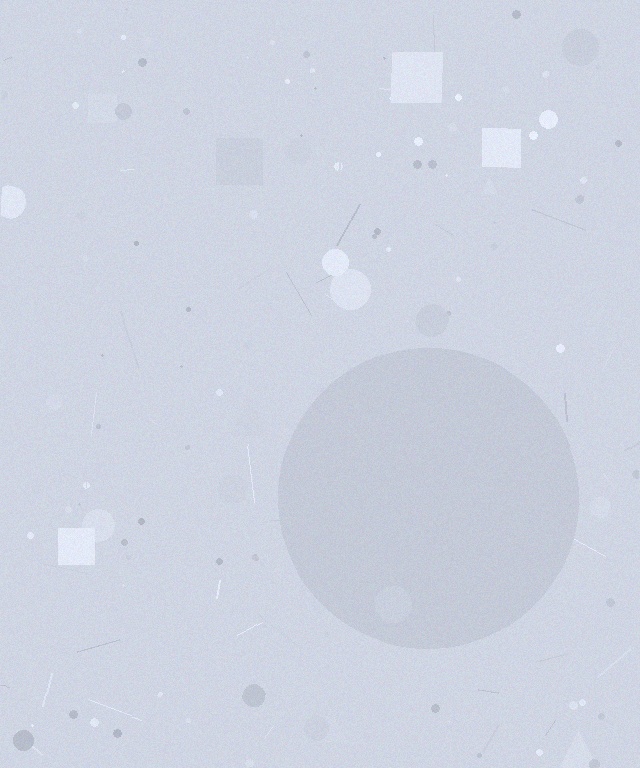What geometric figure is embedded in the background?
A circle is embedded in the background.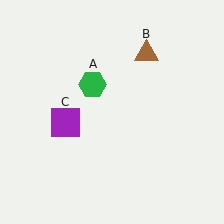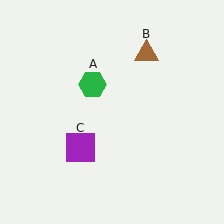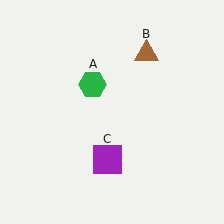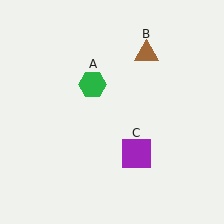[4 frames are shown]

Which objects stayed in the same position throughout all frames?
Green hexagon (object A) and brown triangle (object B) remained stationary.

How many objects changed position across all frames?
1 object changed position: purple square (object C).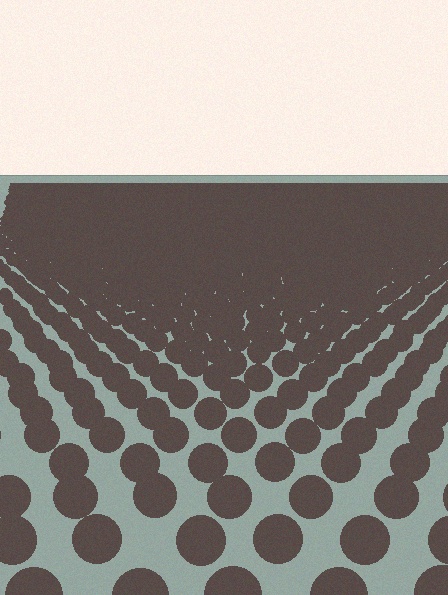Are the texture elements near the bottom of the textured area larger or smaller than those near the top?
Larger. Near the bottom, elements are closer to the viewer and appear at a bigger on-screen size.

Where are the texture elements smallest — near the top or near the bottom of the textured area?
Near the top.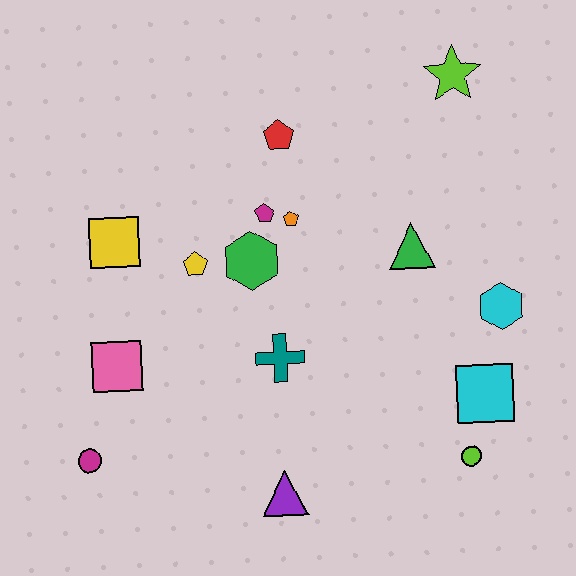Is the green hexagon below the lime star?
Yes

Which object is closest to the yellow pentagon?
The green hexagon is closest to the yellow pentagon.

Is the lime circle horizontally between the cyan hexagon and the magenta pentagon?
Yes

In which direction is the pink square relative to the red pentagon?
The pink square is below the red pentagon.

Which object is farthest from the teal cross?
The lime star is farthest from the teal cross.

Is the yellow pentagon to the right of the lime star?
No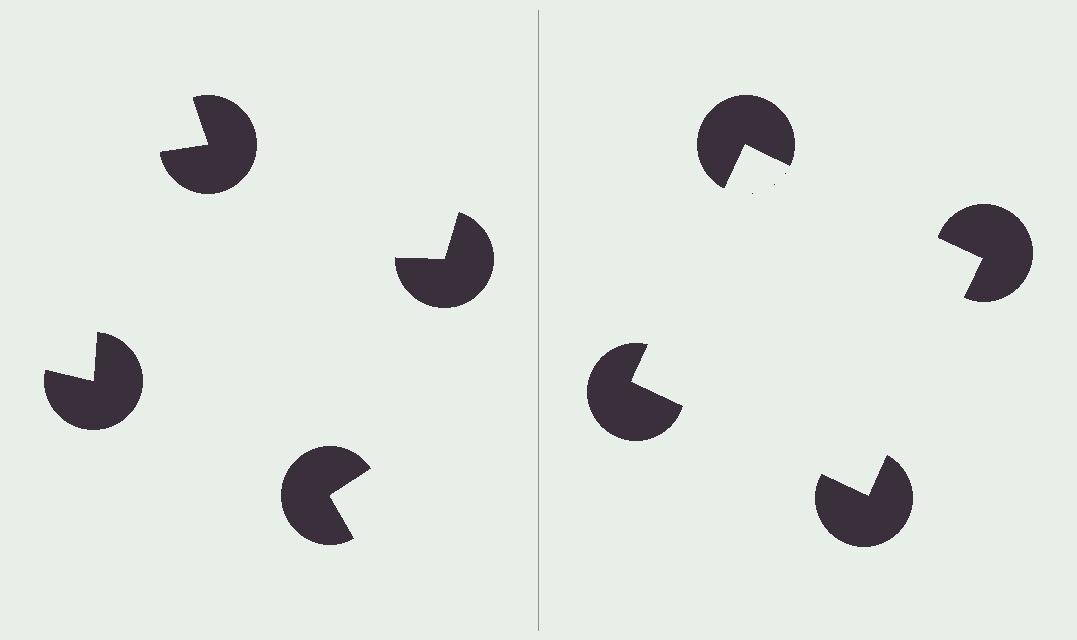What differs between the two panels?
The pac-man discs are positioned identically on both sides; only the wedge orientations differ. On the right they align to a square; on the left they are misaligned.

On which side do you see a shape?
An illusory square appears on the right side. On the left side the wedge cuts are rotated, so no coherent shape forms.